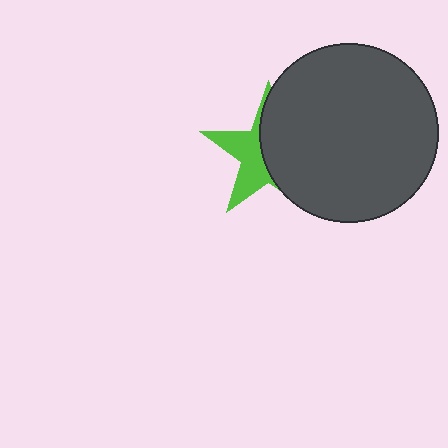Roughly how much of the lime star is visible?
A small part of it is visible (roughly 42%).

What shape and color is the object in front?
The object in front is a dark gray circle.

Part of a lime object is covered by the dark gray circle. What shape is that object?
It is a star.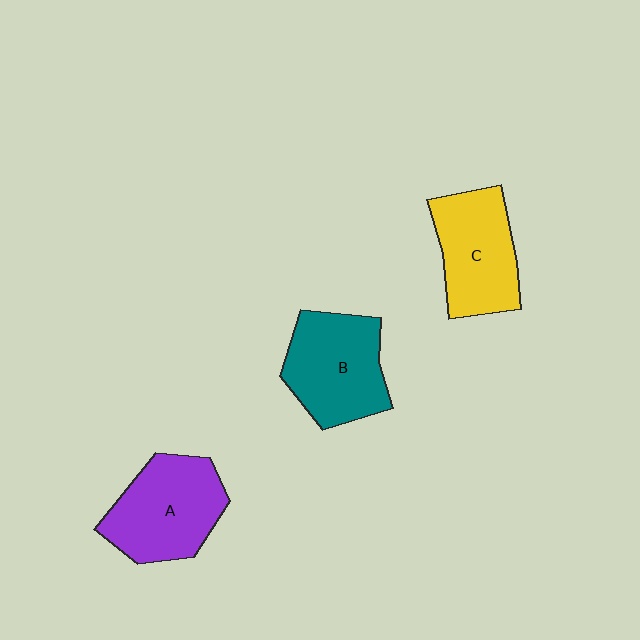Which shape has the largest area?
Shape A (purple).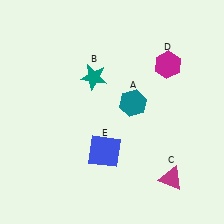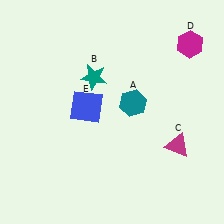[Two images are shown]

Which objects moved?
The objects that moved are: the magenta triangle (C), the magenta hexagon (D), the blue square (E).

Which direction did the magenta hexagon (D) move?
The magenta hexagon (D) moved right.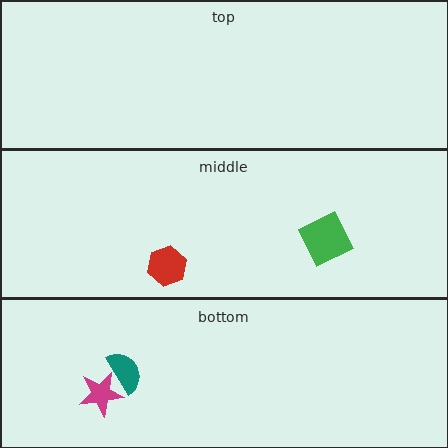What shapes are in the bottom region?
The teal semicircle, the magenta star.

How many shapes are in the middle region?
2.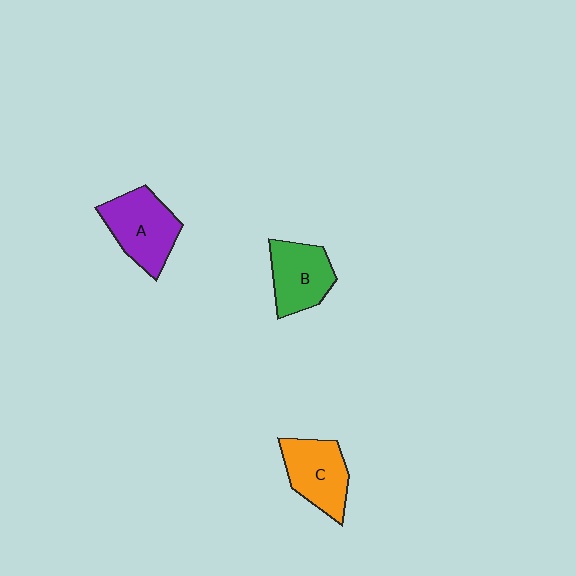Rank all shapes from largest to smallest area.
From largest to smallest: A (purple), C (orange), B (green).